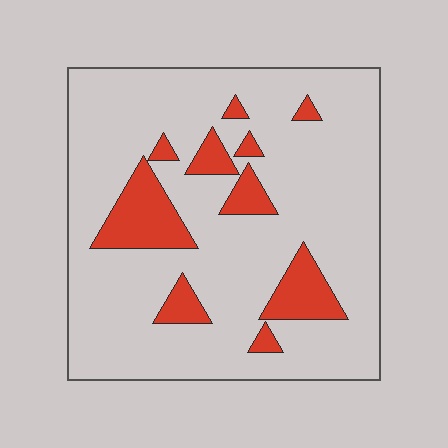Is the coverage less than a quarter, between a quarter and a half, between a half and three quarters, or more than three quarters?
Less than a quarter.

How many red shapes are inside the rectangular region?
10.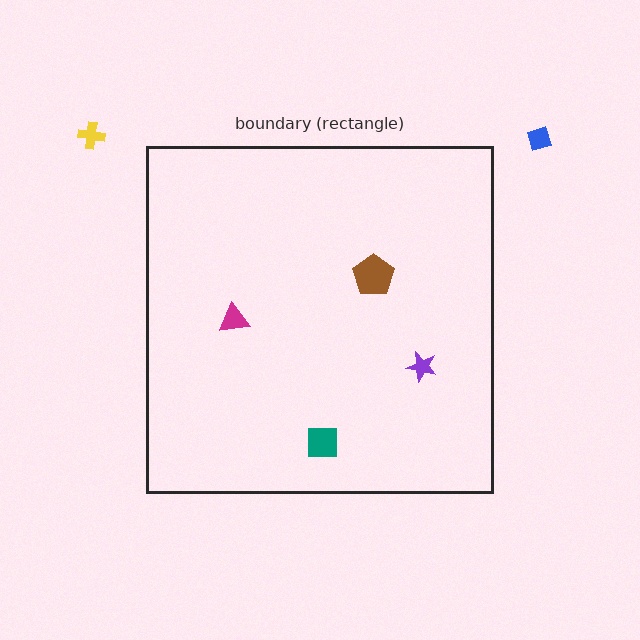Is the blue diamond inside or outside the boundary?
Outside.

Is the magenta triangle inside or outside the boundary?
Inside.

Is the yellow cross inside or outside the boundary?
Outside.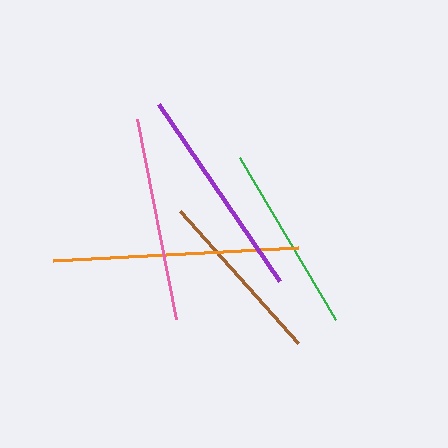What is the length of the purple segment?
The purple segment is approximately 214 pixels long.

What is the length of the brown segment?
The brown segment is approximately 177 pixels long.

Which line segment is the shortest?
The brown line is the shortest at approximately 177 pixels.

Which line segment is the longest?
The orange line is the longest at approximately 245 pixels.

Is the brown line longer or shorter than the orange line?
The orange line is longer than the brown line.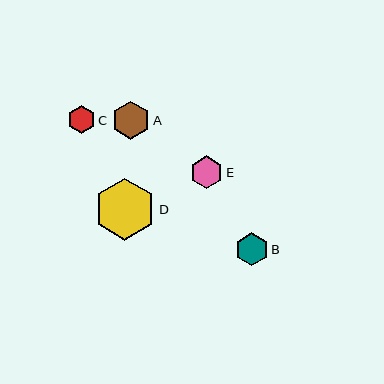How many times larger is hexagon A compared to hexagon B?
Hexagon A is approximately 1.2 times the size of hexagon B.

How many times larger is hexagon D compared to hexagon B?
Hexagon D is approximately 1.9 times the size of hexagon B.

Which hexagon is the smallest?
Hexagon C is the smallest with a size of approximately 27 pixels.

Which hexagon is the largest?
Hexagon D is the largest with a size of approximately 62 pixels.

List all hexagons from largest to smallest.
From largest to smallest: D, A, E, B, C.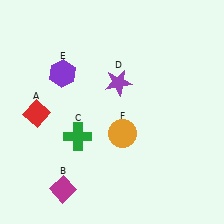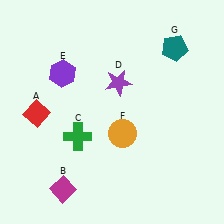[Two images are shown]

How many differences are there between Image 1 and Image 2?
There is 1 difference between the two images.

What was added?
A teal pentagon (G) was added in Image 2.